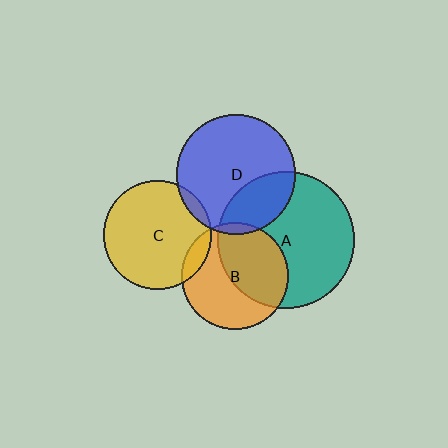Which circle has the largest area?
Circle A (teal).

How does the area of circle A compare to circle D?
Approximately 1.3 times.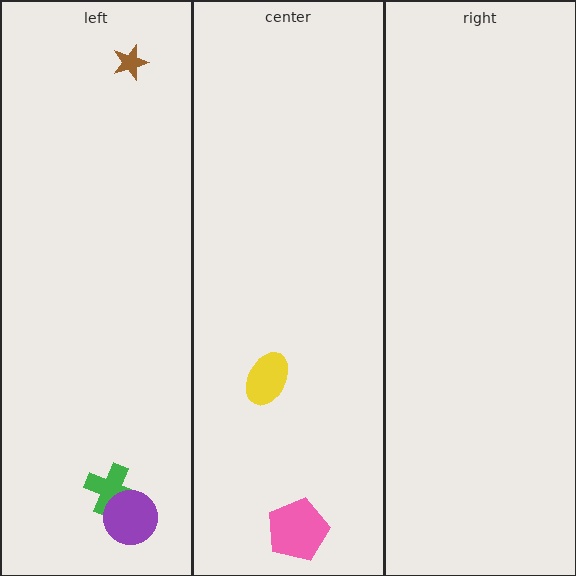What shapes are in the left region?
The brown star, the green cross, the purple circle.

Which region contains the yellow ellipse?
The center region.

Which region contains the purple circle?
The left region.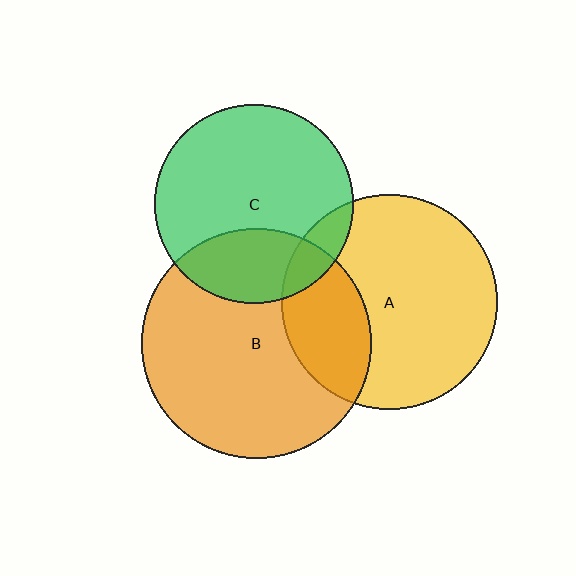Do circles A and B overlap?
Yes.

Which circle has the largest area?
Circle B (orange).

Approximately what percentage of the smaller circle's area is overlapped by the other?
Approximately 30%.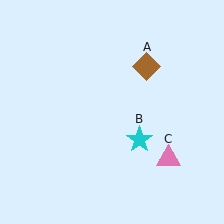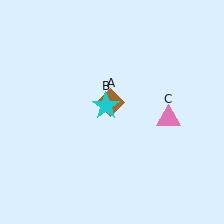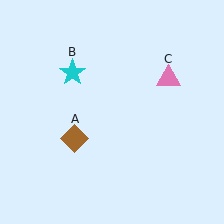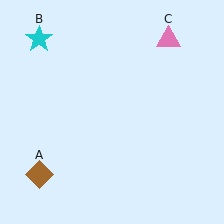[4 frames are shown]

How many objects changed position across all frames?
3 objects changed position: brown diamond (object A), cyan star (object B), pink triangle (object C).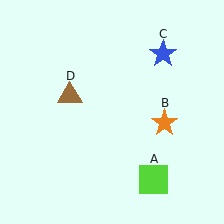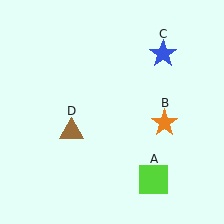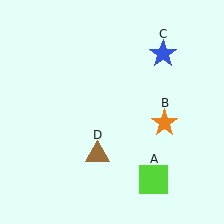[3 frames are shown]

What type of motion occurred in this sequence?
The brown triangle (object D) rotated counterclockwise around the center of the scene.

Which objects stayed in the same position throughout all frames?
Lime square (object A) and orange star (object B) and blue star (object C) remained stationary.